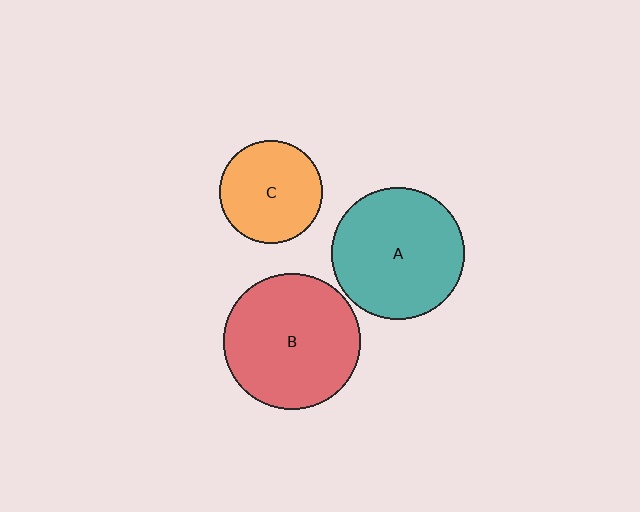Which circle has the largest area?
Circle B (red).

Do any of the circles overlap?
No, none of the circles overlap.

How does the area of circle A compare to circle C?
Approximately 1.7 times.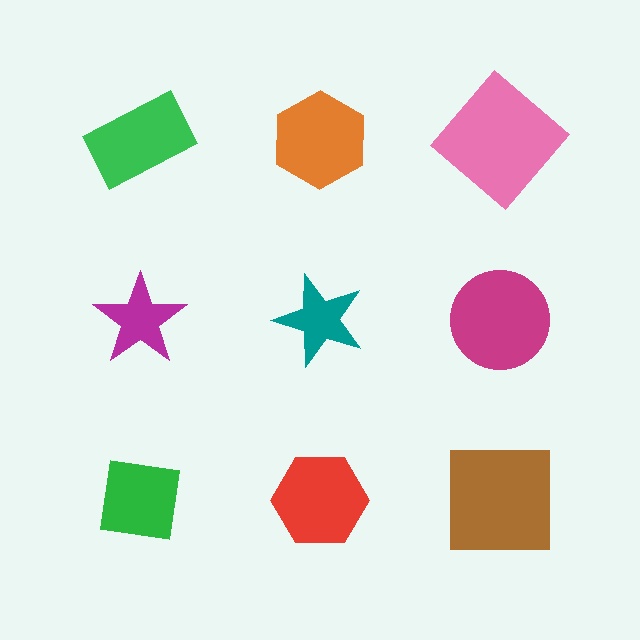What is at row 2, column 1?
A magenta star.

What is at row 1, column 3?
A pink diamond.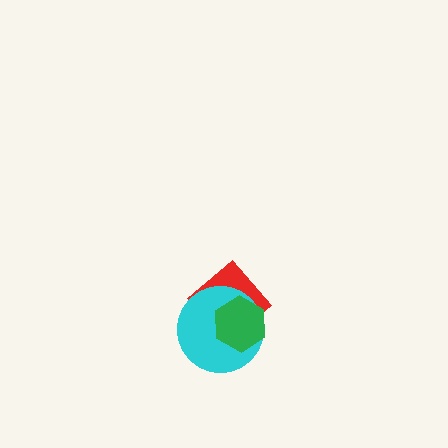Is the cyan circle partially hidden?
Yes, it is partially covered by another shape.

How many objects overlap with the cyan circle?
2 objects overlap with the cyan circle.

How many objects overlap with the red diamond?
2 objects overlap with the red diamond.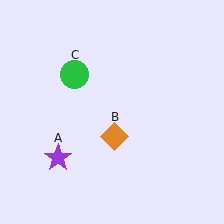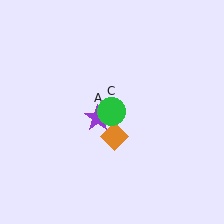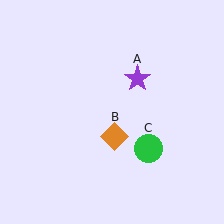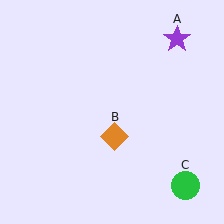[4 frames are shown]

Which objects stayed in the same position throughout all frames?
Orange diamond (object B) remained stationary.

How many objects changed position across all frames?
2 objects changed position: purple star (object A), green circle (object C).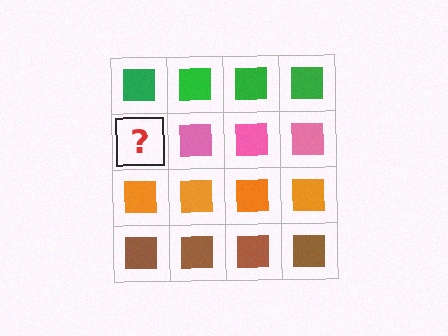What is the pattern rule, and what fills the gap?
The rule is that each row has a consistent color. The gap should be filled with a pink square.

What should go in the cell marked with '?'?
The missing cell should contain a pink square.